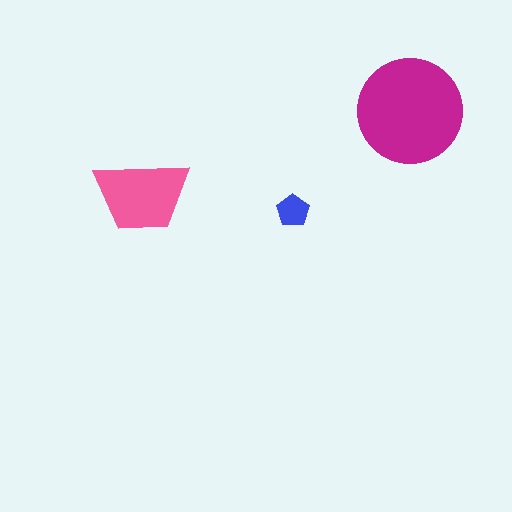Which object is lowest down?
The blue pentagon is bottommost.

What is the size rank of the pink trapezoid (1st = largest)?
2nd.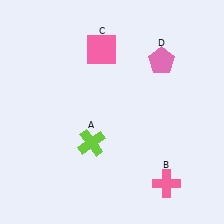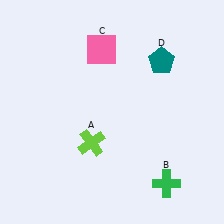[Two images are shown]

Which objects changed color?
B changed from pink to green. D changed from pink to teal.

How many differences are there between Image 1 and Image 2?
There are 2 differences between the two images.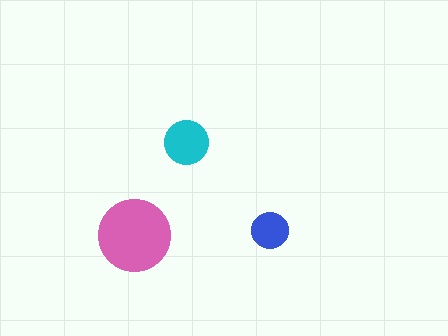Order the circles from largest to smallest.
the pink one, the cyan one, the blue one.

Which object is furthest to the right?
The blue circle is rightmost.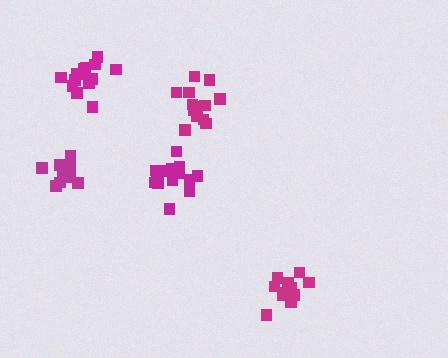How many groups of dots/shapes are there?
There are 5 groups.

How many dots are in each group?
Group 1: 9 dots, Group 2: 14 dots, Group 3: 15 dots, Group 4: 11 dots, Group 5: 13 dots (62 total).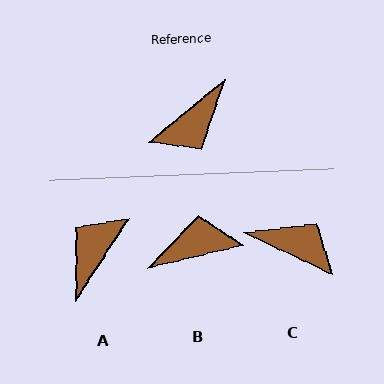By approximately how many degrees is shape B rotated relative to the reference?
Approximately 154 degrees counter-clockwise.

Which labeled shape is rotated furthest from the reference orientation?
A, about 162 degrees away.